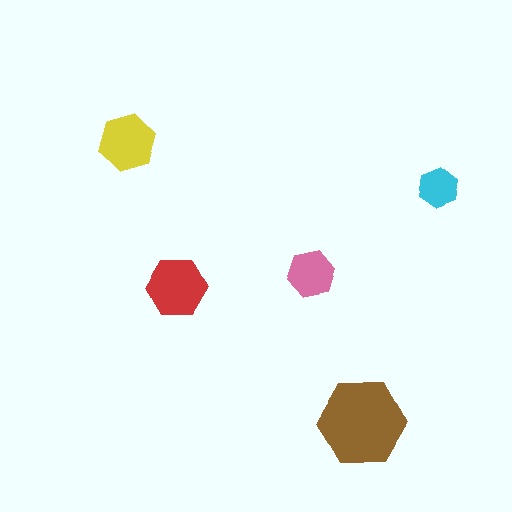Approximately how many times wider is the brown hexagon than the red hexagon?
About 1.5 times wider.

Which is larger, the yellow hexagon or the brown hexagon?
The brown one.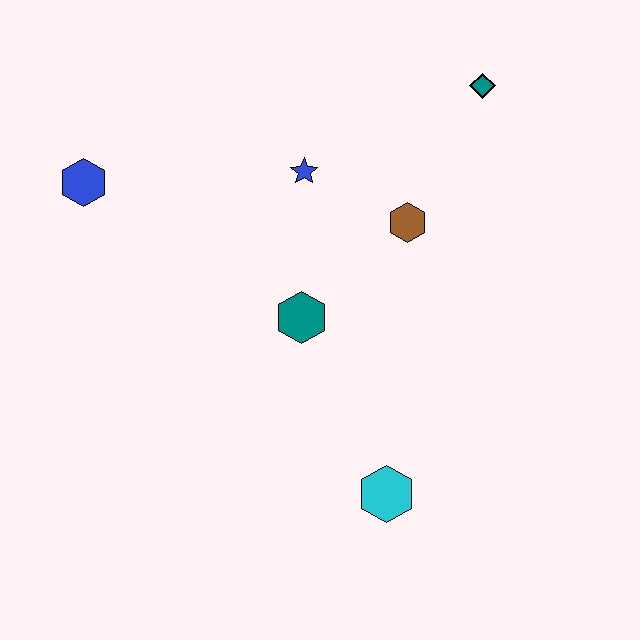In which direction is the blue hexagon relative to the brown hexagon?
The blue hexagon is to the left of the brown hexagon.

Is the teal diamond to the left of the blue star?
No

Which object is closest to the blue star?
The brown hexagon is closest to the blue star.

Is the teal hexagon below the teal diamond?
Yes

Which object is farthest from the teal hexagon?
The teal diamond is farthest from the teal hexagon.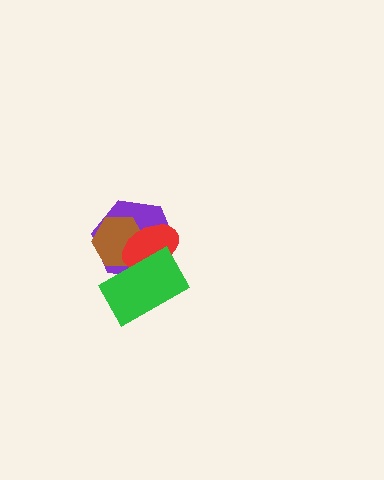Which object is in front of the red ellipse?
The green rectangle is in front of the red ellipse.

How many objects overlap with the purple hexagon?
3 objects overlap with the purple hexagon.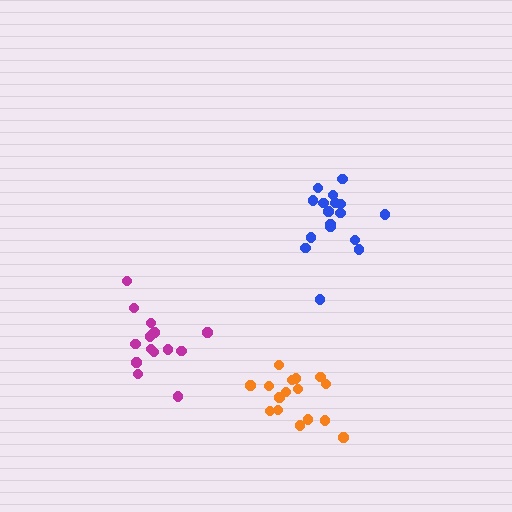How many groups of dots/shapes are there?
There are 3 groups.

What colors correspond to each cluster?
The clusters are colored: orange, magenta, blue.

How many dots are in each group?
Group 1: 17 dots, Group 2: 14 dots, Group 3: 17 dots (48 total).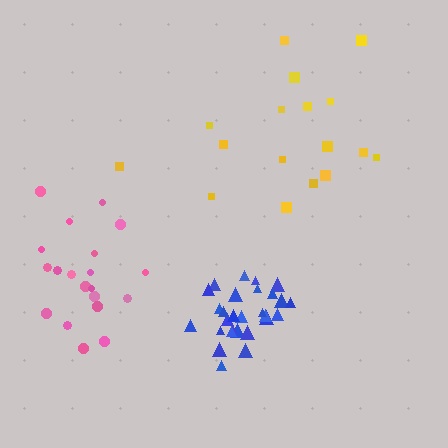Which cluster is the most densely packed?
Blue.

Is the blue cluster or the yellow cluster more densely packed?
Blue.